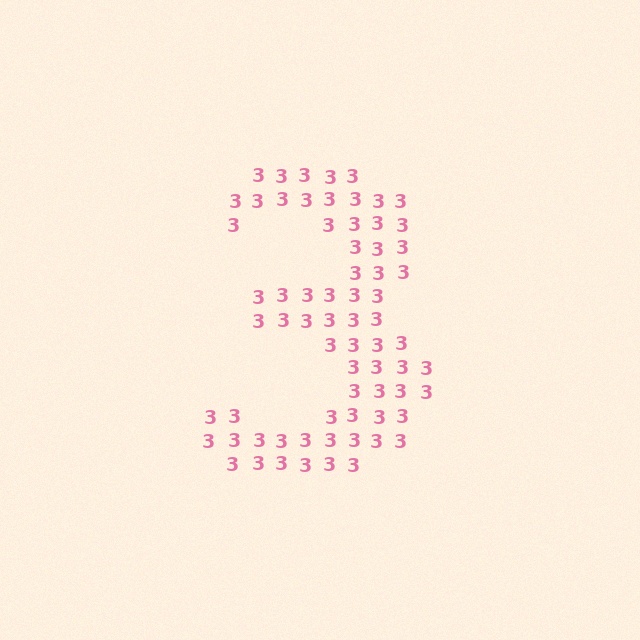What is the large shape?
The large shape is the digit 3.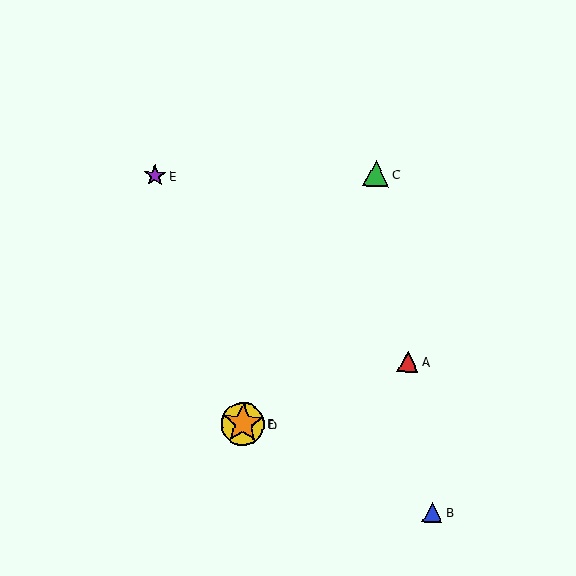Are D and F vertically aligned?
Yes, both are at x≈243.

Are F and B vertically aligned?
No, F is at x≈243 and B is at x≈432.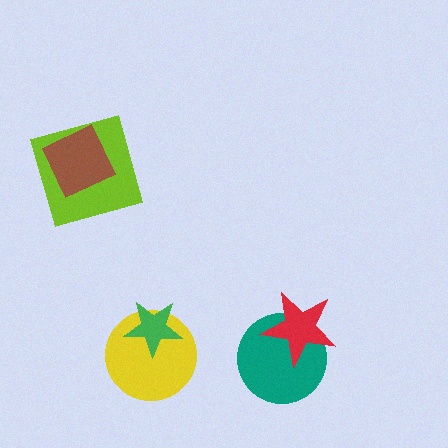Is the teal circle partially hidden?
Yes, it is partially covered by another shape.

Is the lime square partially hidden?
Yes, it is partially covered by another shape.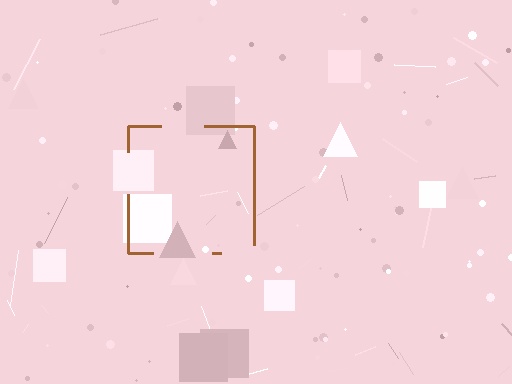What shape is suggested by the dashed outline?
The dashed outline suggests a square.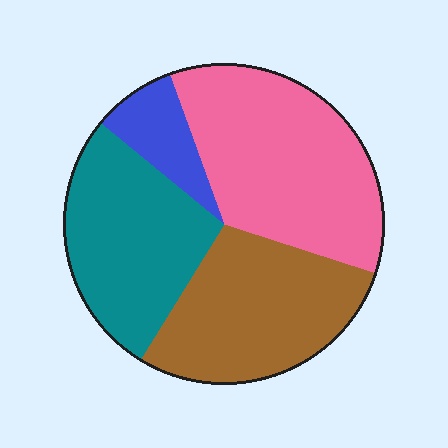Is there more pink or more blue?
Pink.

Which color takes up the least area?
Blue, at roughly 10%.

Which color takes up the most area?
Pink, at roughly 35%.